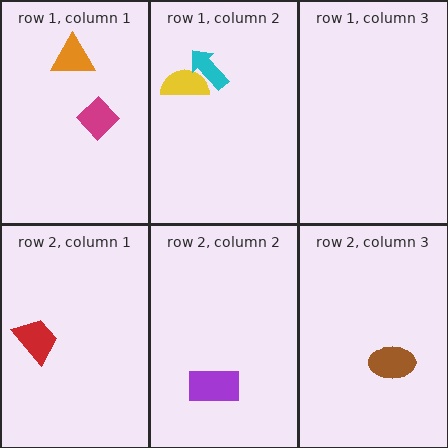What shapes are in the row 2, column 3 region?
The brown ellipse.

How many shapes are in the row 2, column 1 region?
1.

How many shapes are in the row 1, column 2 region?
2.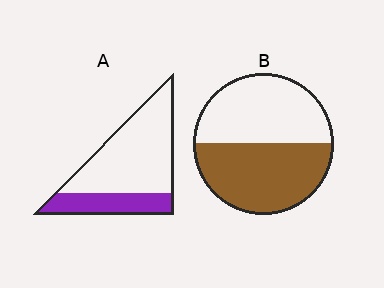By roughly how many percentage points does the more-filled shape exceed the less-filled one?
By roughly 20 percentage points (B over A).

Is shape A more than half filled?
No.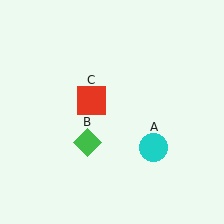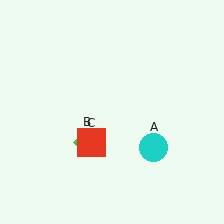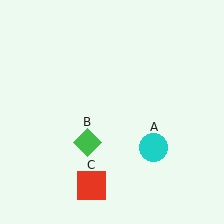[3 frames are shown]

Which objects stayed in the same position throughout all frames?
Cyan circle (object A) and green diamond (object B) remained stationary.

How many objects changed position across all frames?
1 object changed position: red square (object C).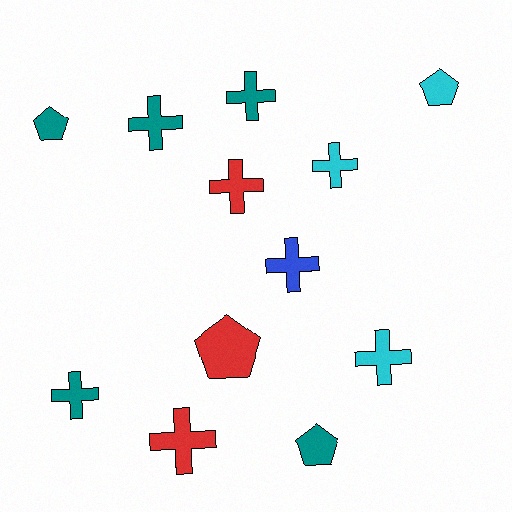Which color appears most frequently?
Teal, with 5 objects.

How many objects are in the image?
There are 12 objects.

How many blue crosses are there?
There is 1 blue cross.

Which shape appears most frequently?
Cross, with 8 objects.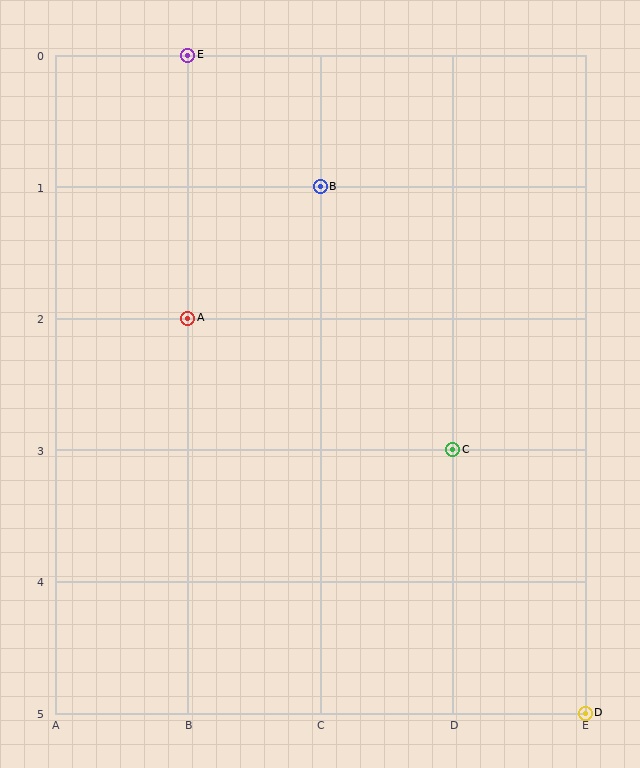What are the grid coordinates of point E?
Point E is at grid coordinates (B, 0).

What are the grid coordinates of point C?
Point C is at grid coordinates (D, 3).